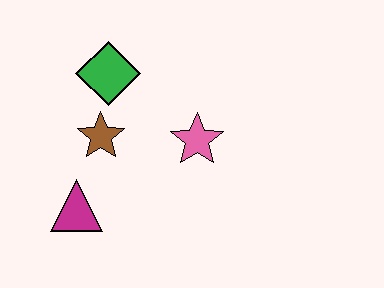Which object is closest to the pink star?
The brown star is closest to the pink star.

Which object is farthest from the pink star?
The magenta triangle is farthest from the pink star.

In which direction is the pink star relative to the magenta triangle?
The pink star is to the right of the magenta triangle.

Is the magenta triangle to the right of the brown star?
No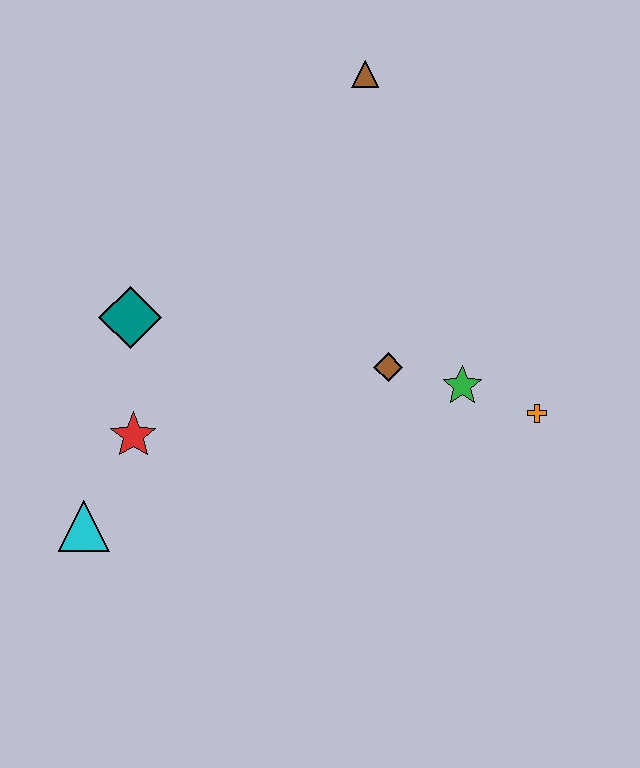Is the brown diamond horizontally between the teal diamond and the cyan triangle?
No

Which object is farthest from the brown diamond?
The cyan triangle is farthest from the brown diamond.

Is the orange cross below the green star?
Yes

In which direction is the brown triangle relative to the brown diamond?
The brown triangle is above the brown diamond.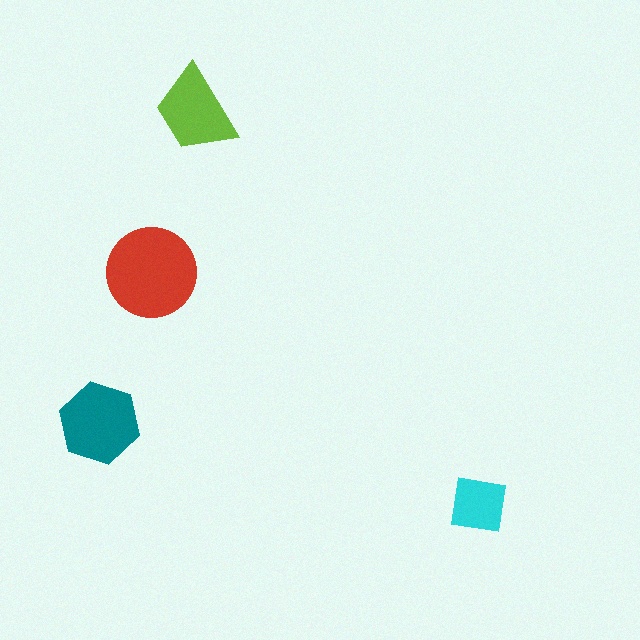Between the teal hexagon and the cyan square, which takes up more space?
The teal hexagon.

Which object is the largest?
The red circle.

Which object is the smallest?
The cyan square.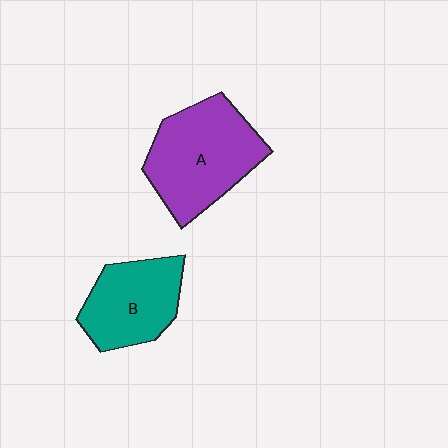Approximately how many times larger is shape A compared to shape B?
Approximately 1.4 times.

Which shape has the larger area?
Shape A (purple).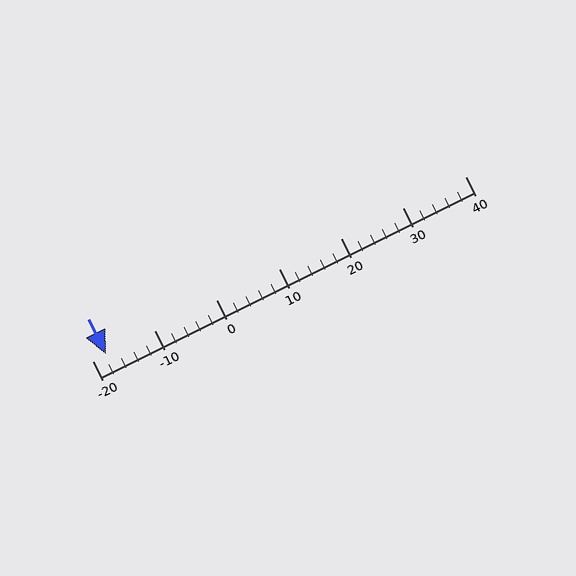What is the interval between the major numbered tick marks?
The major tick marks are spaced 10 units apart.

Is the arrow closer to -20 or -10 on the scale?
The arrow is closer to -20.